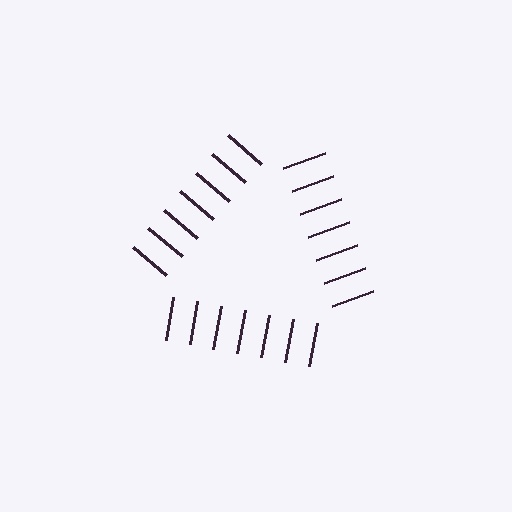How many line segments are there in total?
21 — 7 along each of the 3 edges.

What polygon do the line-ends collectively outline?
An illusory triangle — the line segments terminate on its edges but no continuous stroke is drawn.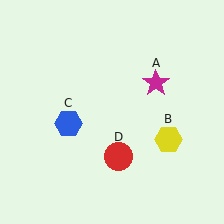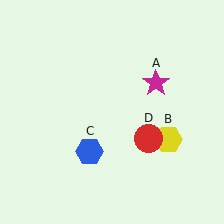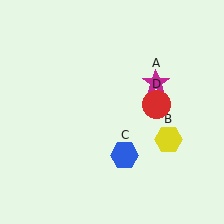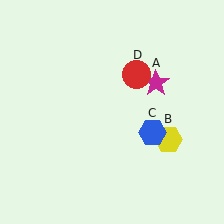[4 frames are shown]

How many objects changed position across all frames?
2 objects changed position: blue hexagon (object C), red circle (object D).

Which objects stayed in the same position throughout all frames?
Magenta star (object A) and yellow hexagon (object B) remained stationary.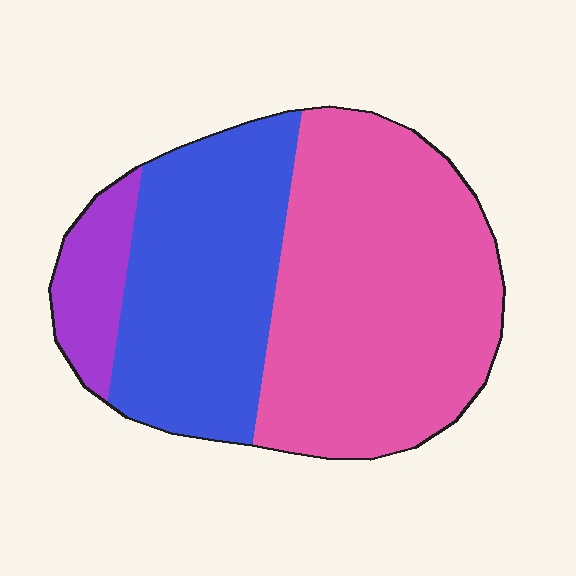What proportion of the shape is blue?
Blue covers roughly 35% of the shape.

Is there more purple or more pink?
Pink.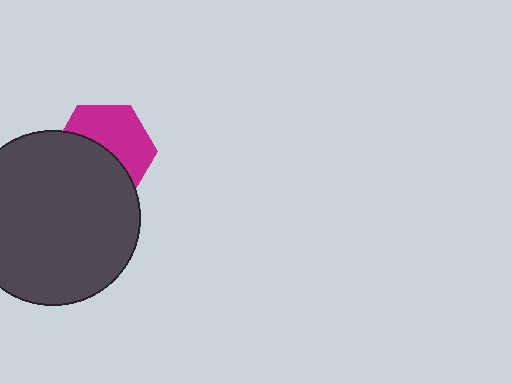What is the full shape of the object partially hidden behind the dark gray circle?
The partially hidden object is a magenta hexagon.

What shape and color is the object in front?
The object in front is a dark gray circle.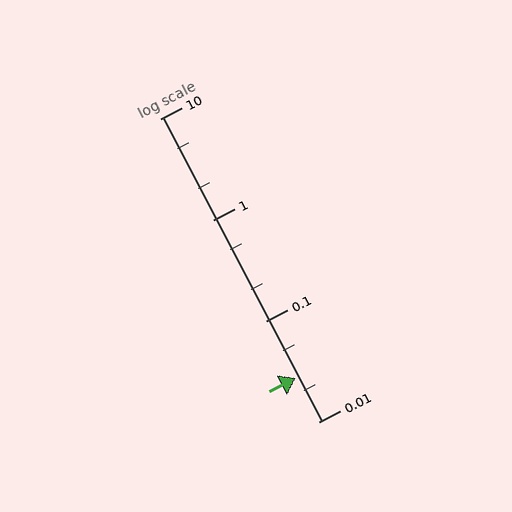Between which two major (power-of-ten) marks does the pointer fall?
The pointer is between 0.01 and 0.1.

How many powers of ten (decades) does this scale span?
The scale spans 3 decades, from 0.01 to 10.